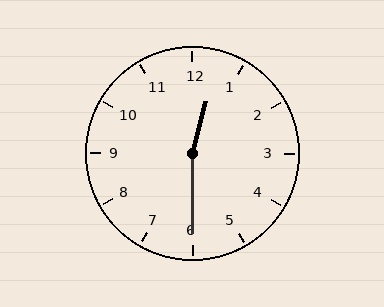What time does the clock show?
12:30.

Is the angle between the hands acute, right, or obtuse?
It is obtuse.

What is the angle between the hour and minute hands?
Approximately 165 degrees.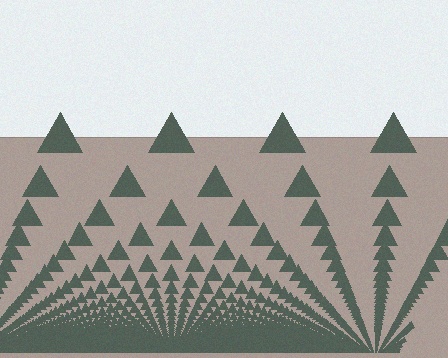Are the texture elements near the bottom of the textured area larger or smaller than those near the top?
Smaller. The gradient is inverted — elements near the bottom are smaller and denser.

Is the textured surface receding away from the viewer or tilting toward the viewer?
The surface appears to tilt toward the viewer. Texture elements get larger and sparser toward the top.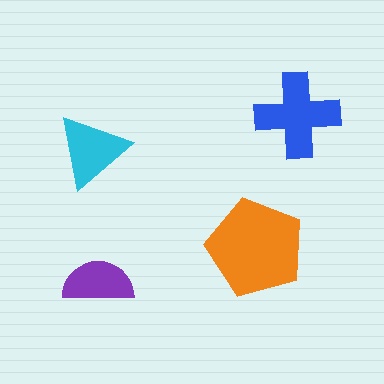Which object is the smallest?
The purple semicircle.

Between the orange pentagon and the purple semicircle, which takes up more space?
The orange pentagon.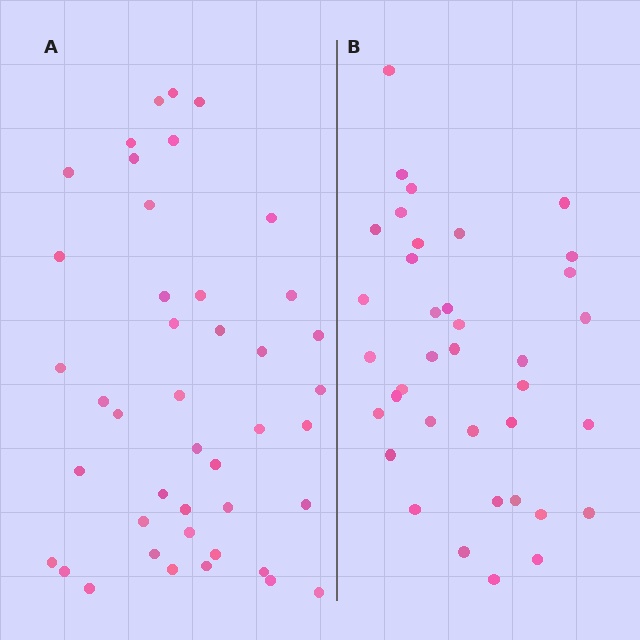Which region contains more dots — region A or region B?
Region A (the left region) has more dots.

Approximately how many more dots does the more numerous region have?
Region A has about 6 more dots than region B.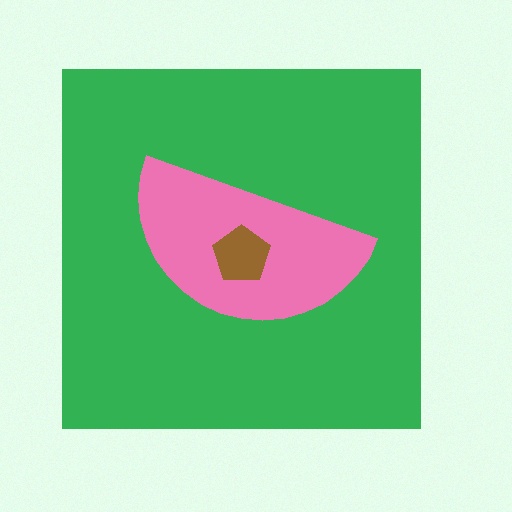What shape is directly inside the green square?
The pink semicircle.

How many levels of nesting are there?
3.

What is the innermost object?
The brown pentagon.